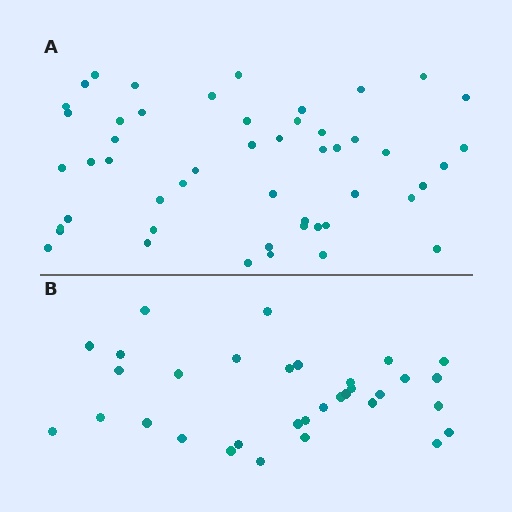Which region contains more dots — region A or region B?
Region A (the top region) has more dots.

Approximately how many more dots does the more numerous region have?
Region A has approximately 15 more dots than region B.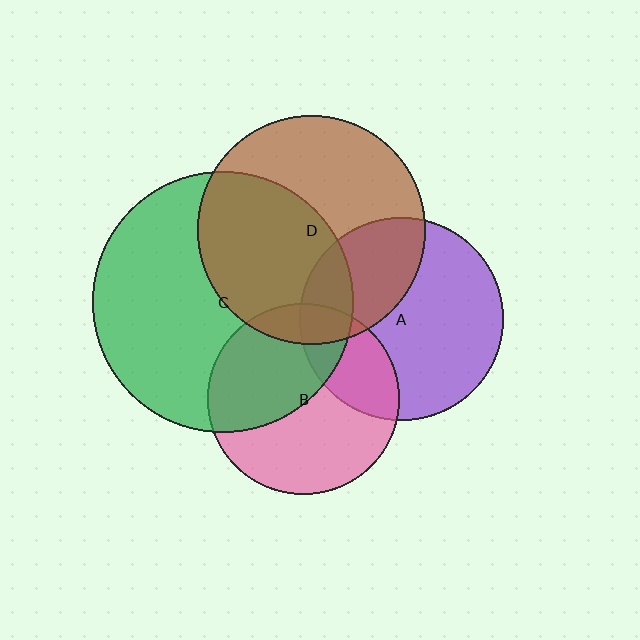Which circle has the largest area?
Circle C (green).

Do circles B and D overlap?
Yes.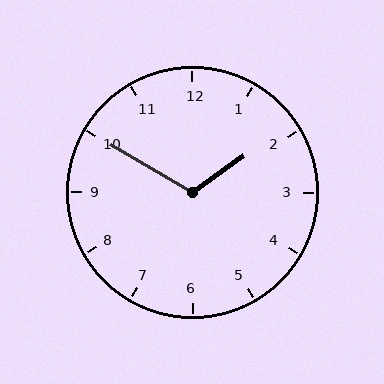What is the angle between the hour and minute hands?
Approximately 115 degrees.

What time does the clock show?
1:50.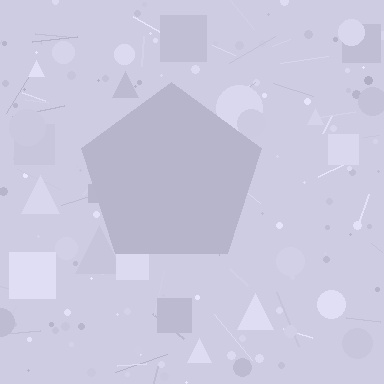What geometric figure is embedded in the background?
A pentagon is embedded in the background.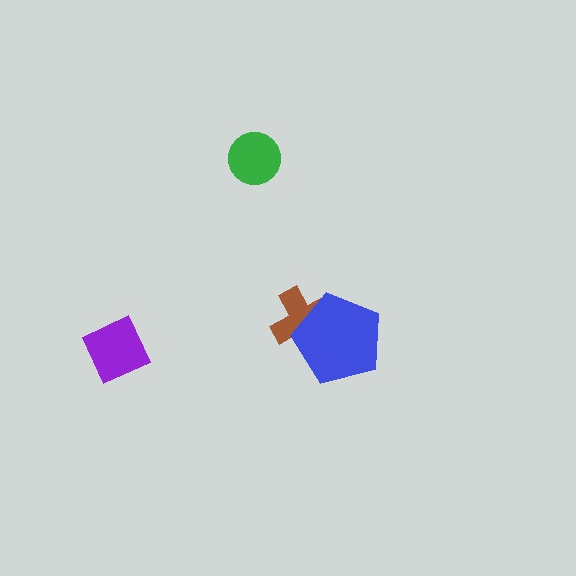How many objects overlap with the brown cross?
1 object overlaps with the brown cross.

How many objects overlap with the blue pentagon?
1 object overlaps with the blue pentagon.